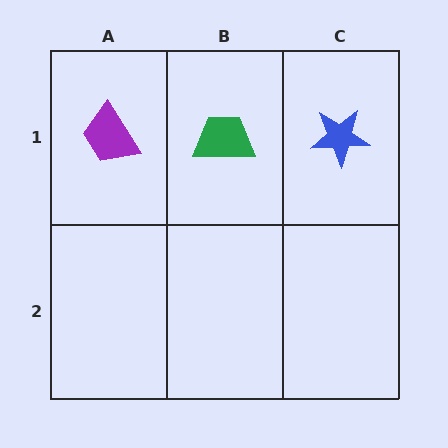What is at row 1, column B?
A green trapezoid.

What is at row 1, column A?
A purple trapezoid.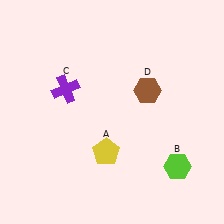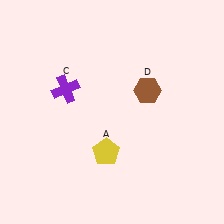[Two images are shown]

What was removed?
The lime hexagon (B) was removed in Image 2.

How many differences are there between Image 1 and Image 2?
There is 1 difference between the two images.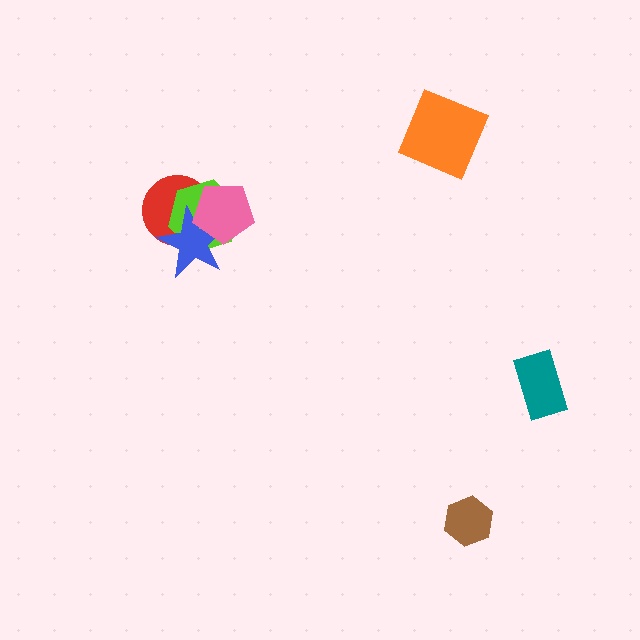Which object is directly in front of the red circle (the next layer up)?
The lime hexagon is directly in front of the red circle.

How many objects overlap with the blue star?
3 objects overlap with the blue star.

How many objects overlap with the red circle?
3 objects overlap with the red circle.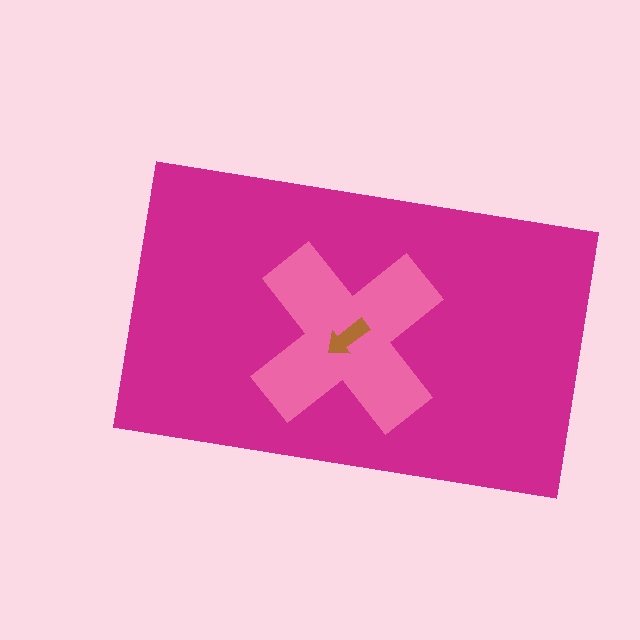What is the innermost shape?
The brown arrow.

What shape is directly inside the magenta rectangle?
The pink cross.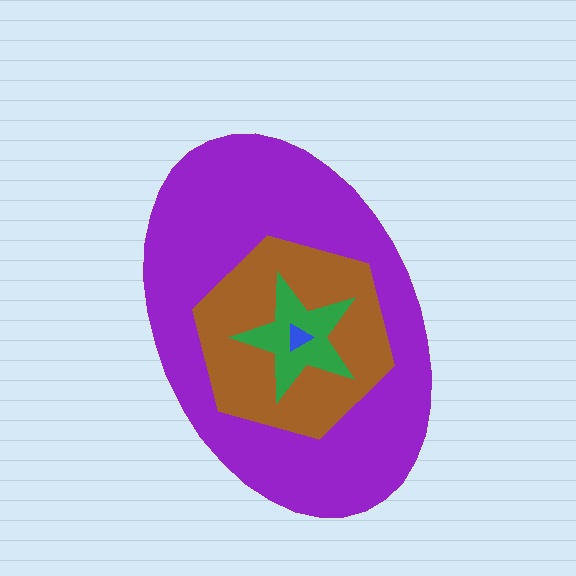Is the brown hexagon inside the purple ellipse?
Yes.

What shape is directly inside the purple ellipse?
The brown hexagon.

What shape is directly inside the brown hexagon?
The green star.